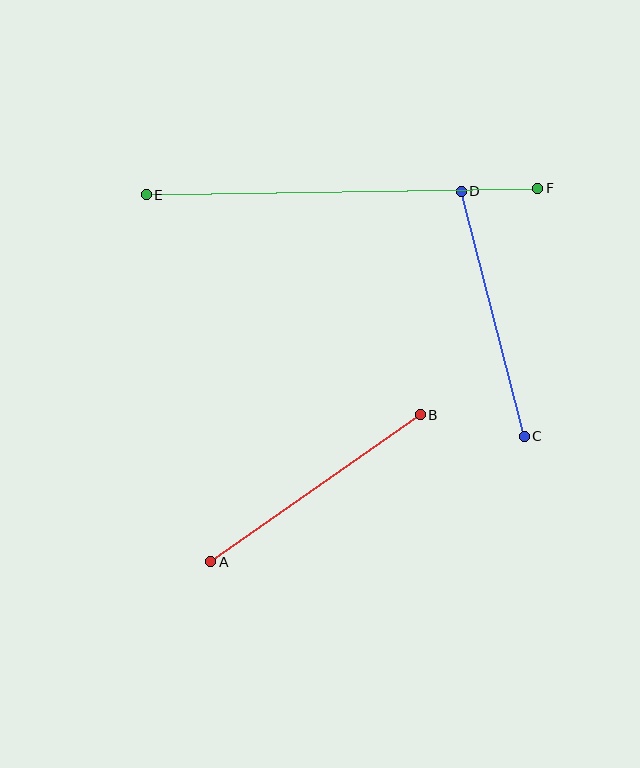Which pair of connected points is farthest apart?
Points E and F are farthest apart.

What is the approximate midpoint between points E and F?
The midpoint is at approximately (342, 191) pixels.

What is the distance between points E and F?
The distance is approximately 391 pixels.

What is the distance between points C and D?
The distance is approximately 253 pixels.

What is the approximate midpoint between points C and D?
The midpoint is at approximately (493, 314) pixels.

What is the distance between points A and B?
The distance is approximately 256 pixels.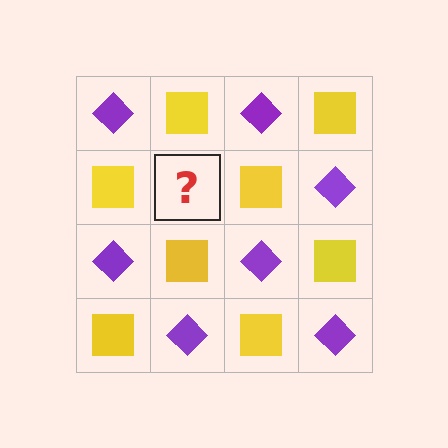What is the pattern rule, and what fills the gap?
The rule is that it alternates purple diamond and yellow square in a checkerboard pattern. The gap should be filled with a purple diamond.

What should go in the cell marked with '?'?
The missing cell should contain a purple diamond.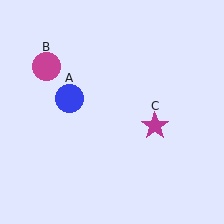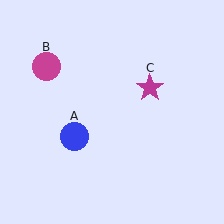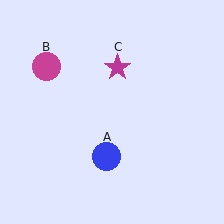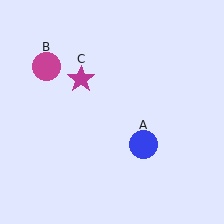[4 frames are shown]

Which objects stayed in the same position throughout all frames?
Magenta circle (object B) remained stationary.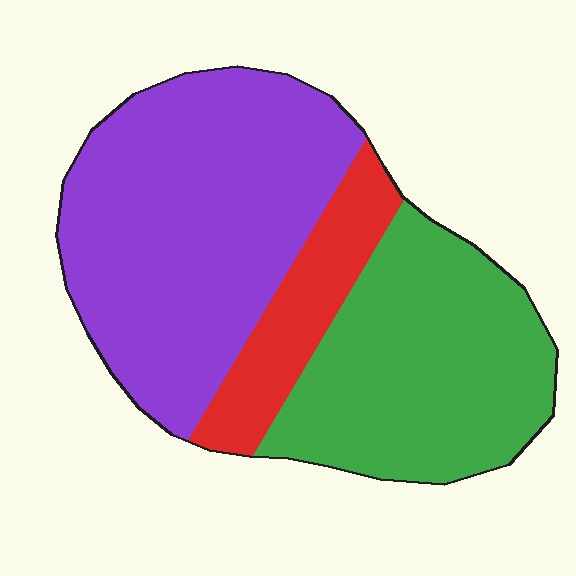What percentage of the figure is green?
Green covers about 35% of the figure.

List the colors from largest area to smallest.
From largest to smallest: purple, green, red.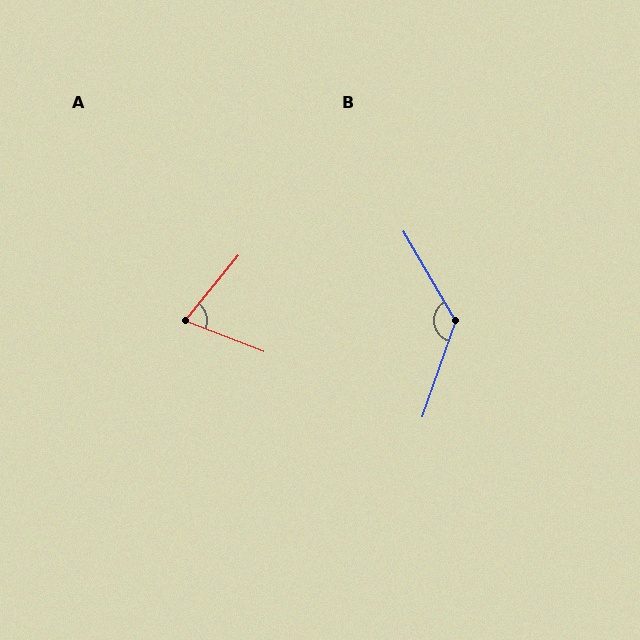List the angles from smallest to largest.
A (72°), B (131°).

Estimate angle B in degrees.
Approximately 131 degrees.